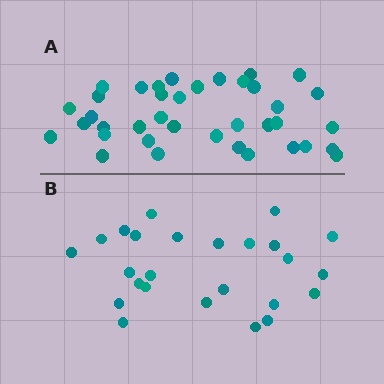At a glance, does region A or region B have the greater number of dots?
Region A (the top region) has more dots.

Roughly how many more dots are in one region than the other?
Region A has approximately 15 more dots than region B.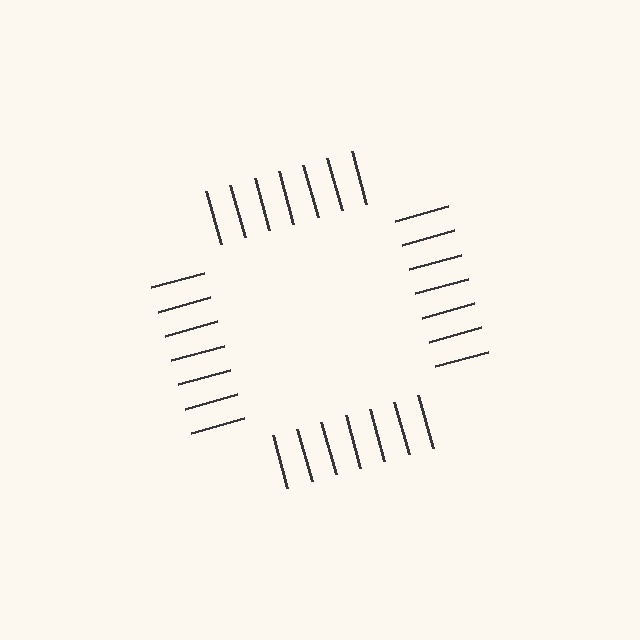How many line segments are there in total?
28 — 7 along each of the 4 edges.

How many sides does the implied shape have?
4 sides — the line-ends trace a square.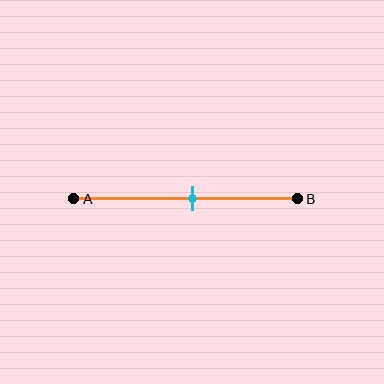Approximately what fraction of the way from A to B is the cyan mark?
The cyan mark is approximately 55% of the way from A to B.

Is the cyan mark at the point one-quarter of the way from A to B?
No, the mark is at about 55% from A, not at the 25% one-quarter point.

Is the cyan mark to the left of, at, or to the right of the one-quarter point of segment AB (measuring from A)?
The cyan mark is to the right of the one-quarter point of segment AB.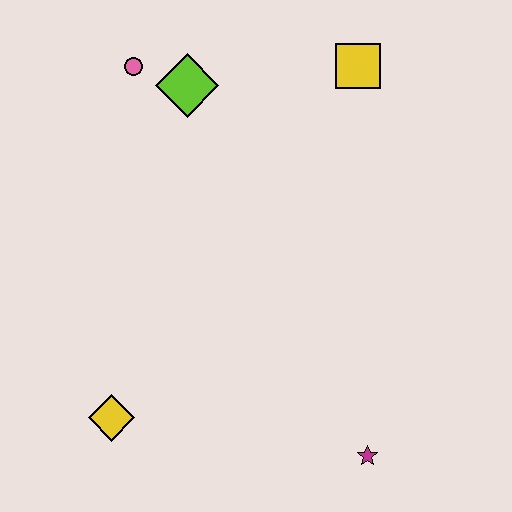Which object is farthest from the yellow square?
The yellow diamond is farthest from the yellow square.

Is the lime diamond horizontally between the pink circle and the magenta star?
Yes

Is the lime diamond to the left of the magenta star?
Yes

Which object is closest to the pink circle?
The lime diamond is closest to the pink circle.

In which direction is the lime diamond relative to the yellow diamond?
The lime diamond is above the yellow diamond.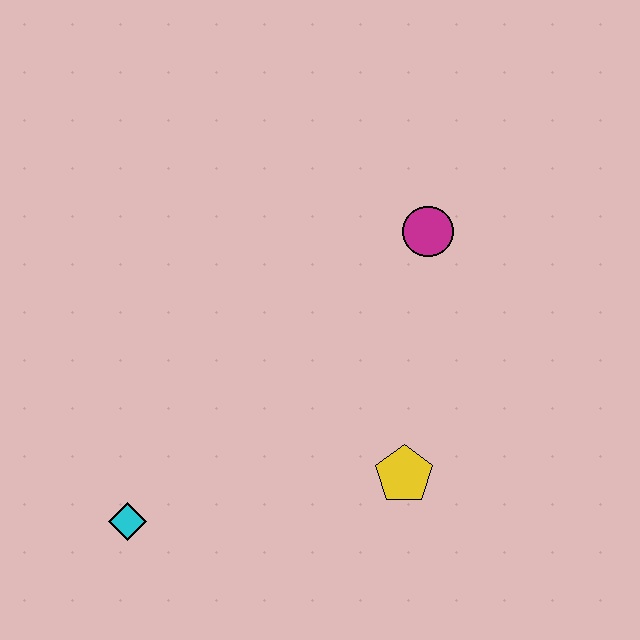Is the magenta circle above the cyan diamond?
Yes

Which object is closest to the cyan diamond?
The yellow pentagon is closest to the cyan diamond.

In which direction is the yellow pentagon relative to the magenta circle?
The yellow pentagon is below the magenta circle.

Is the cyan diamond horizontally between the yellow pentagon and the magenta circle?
No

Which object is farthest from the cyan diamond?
The magenta circle is farthest from the cyan diamond.